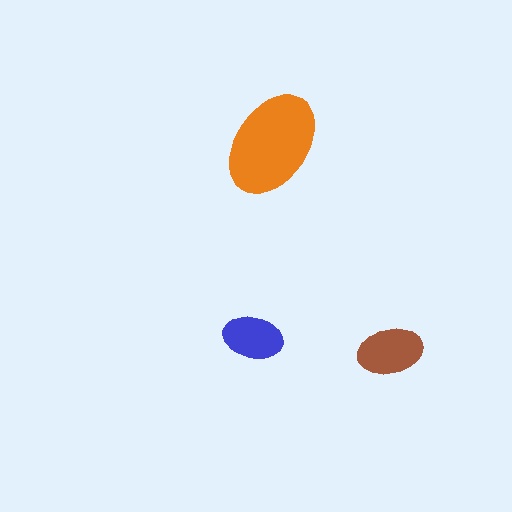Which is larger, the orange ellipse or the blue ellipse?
The orange one.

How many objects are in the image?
There are 3 objects in the image.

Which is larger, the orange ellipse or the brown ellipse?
The orange one.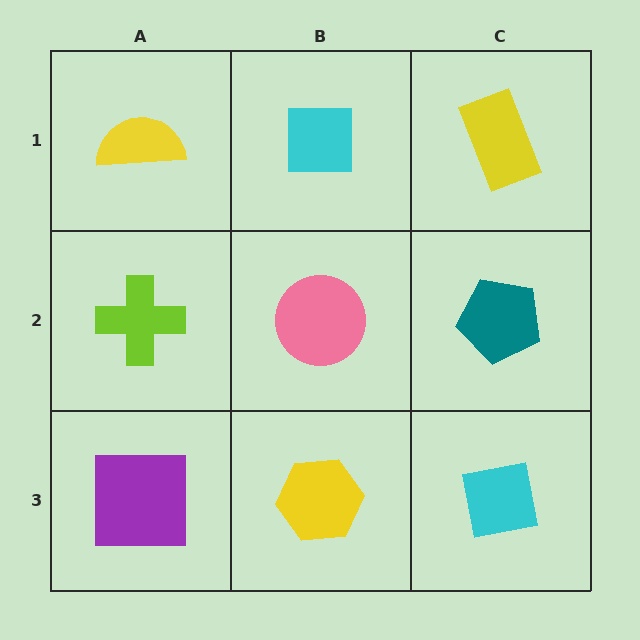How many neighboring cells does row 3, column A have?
2.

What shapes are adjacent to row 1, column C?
A teal pentagon (row 2, column C), a cyan square (row 1, column B).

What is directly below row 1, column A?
A lime cross.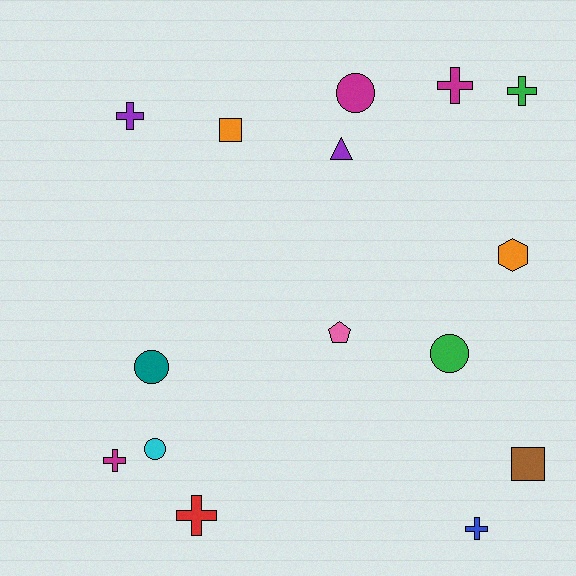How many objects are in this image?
There are 15 objects.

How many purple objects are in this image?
There are 2 purple objects.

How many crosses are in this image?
There are 6 crosses.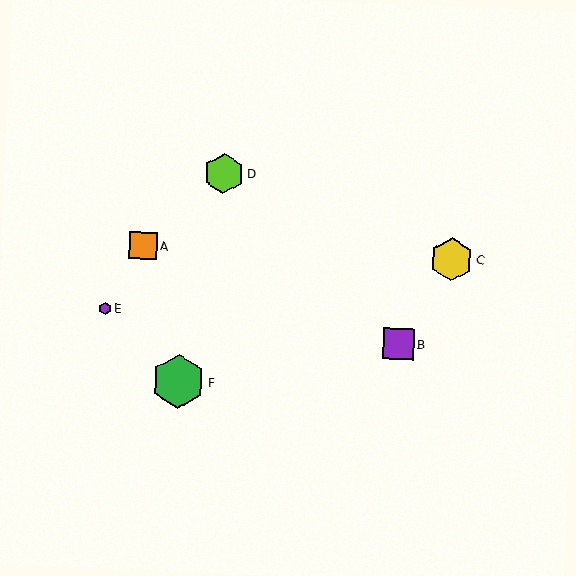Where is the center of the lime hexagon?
The center of the lime hexagon is at (224, 174).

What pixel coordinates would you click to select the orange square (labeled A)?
Click at (143, 246) to select the orange square A.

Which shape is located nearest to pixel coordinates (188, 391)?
The green hexagon (labeled F) at (178, 382) is nearest to that location.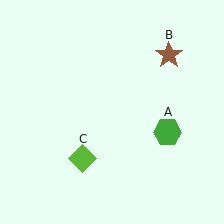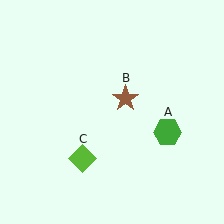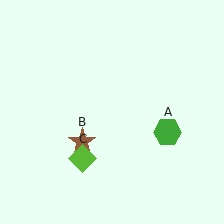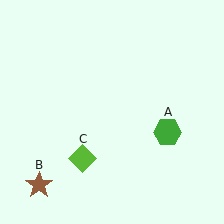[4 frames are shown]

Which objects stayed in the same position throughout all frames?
Green hexagon (object A) and lime diamond (object C) remained stationary.